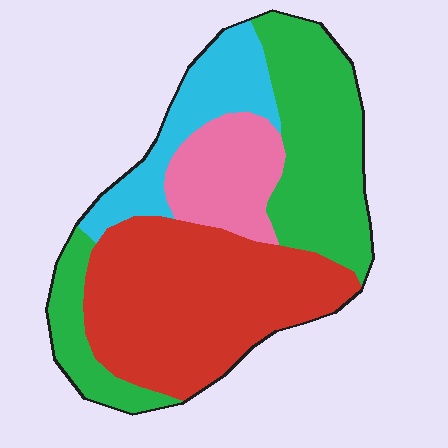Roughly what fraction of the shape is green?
Green takes up about one third (1/3) of the shape.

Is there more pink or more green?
Green.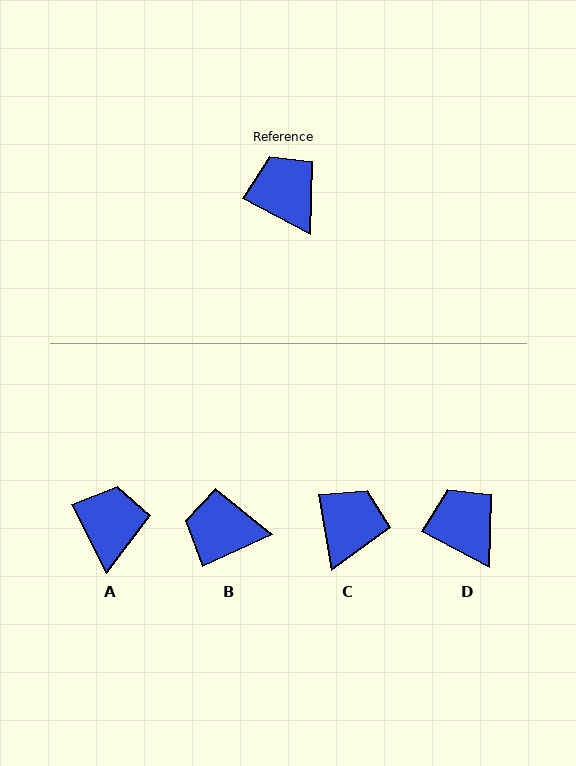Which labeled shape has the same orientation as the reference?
D.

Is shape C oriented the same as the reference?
No, it is off by about 53 degrees.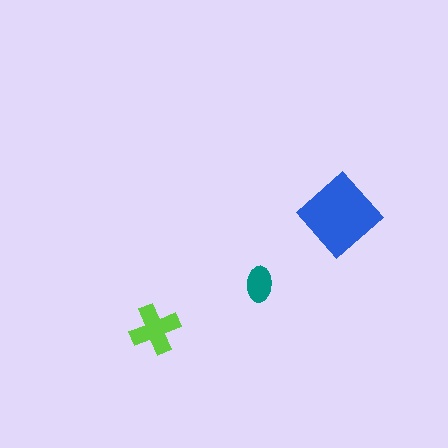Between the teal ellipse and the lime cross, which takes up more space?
The lime cross.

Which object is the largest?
The blue diamond.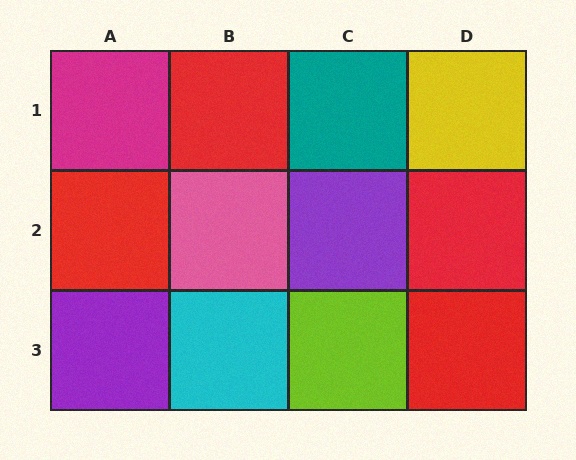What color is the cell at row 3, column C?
Lime.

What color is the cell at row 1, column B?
Red.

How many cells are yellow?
1 cell is yellow.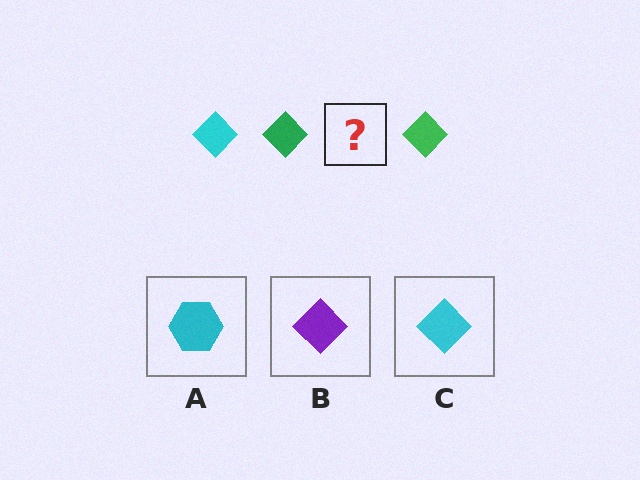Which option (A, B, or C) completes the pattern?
C.